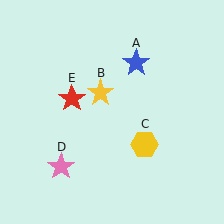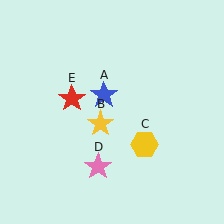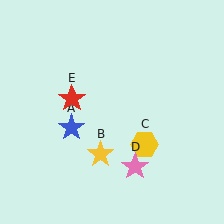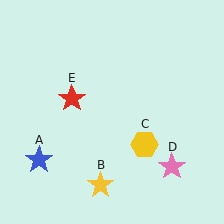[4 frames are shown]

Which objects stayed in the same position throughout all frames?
Yellow hexagon (object C) and red star (object E) remained stationary.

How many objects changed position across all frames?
3 objects changed position: blue star (object A), yellow star (object B), pink star (object D).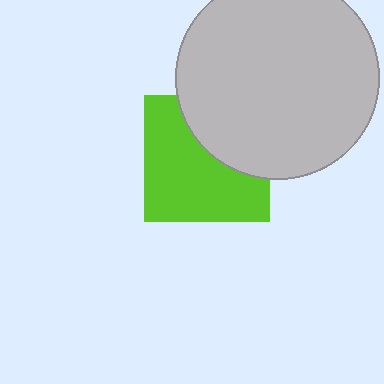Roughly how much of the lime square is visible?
About half of it is visible (roughly 64%).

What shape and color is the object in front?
The object in front is a light gray circle.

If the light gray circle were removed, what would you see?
You would see the complete lime square.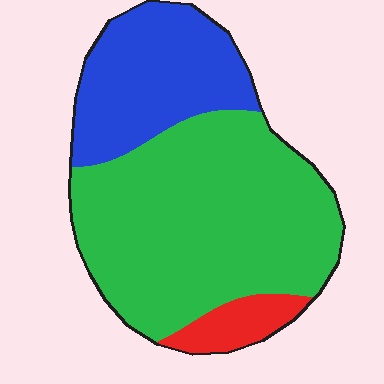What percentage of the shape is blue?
Blue covers roughly 30% of the shape.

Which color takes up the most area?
Green, at roughly 65%.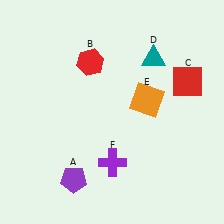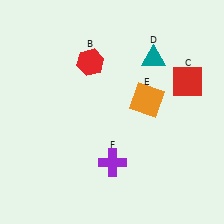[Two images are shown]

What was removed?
The purple pentagon (A) was removed in Image 2.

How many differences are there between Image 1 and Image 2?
There is 1 difference between the two images.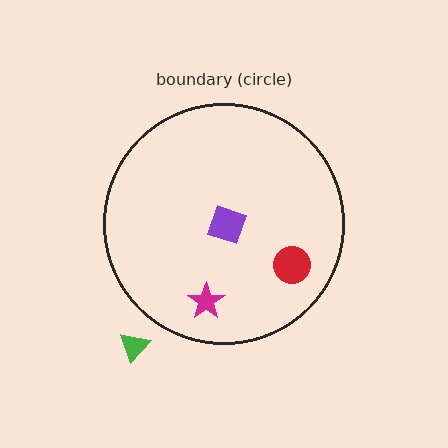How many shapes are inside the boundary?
3 inside, 1 outside.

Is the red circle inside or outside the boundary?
Inside.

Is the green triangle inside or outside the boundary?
Outside.